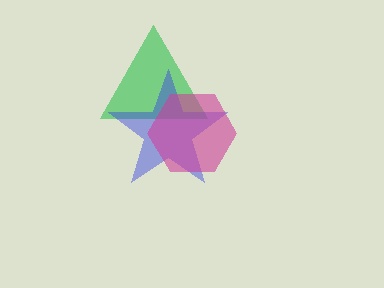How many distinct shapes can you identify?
There are 3 distinct shapes: a green triangle, a blue star, a magenta hexagon.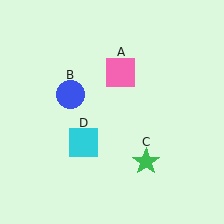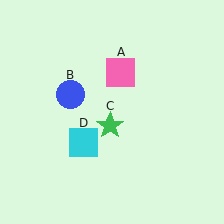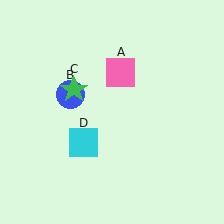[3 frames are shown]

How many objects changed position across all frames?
1 object changed position: green star (object C).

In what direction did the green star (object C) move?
The green star (object C) moved up and to the left.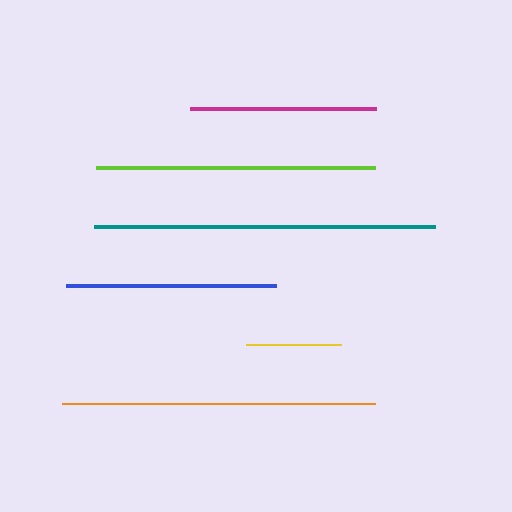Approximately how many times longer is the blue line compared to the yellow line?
The blue line is approximately 2.2 times the length of the yellow line.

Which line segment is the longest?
The teal line is the longest at approximately 341 pixels.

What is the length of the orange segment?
The orange segment is approximately 314 pixels long.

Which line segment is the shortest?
The yellow line is the shortest at approximately 95 pixels.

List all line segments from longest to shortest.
From longest to shortest: teal, orange, lime, blue, magenta, yellow.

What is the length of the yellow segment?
The yellow segment is approximately 95 pixels long.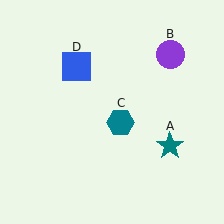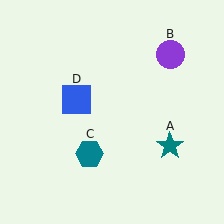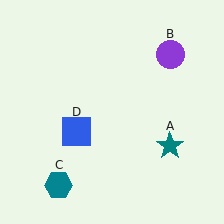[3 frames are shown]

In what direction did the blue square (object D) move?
The blue square (object D) moved down.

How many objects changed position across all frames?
2 objects changed position: teal hexagon (object C), blue square (object D).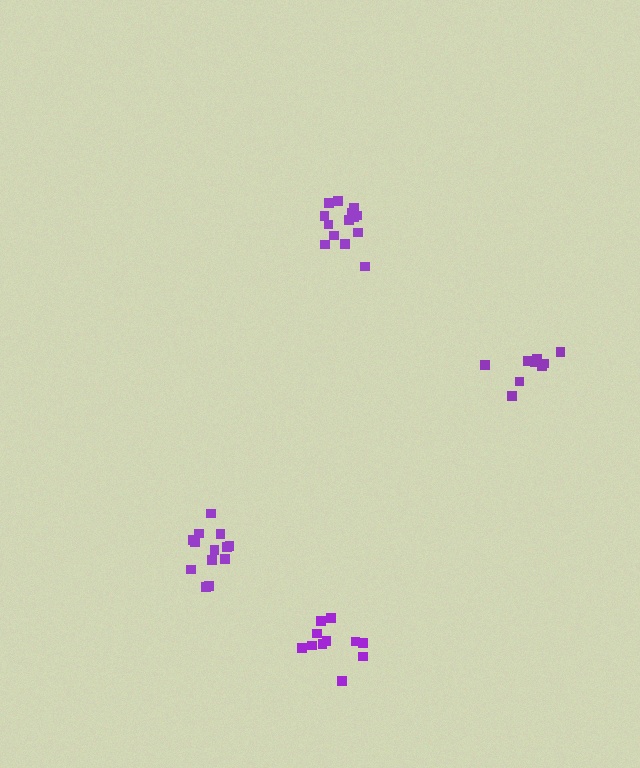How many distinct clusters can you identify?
There are 4 distinct clusters.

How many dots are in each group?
Group 1: 13 dots, Group 2: 11 dots, Group 3: 9 dots, Group 4: 14 dots (47 total).